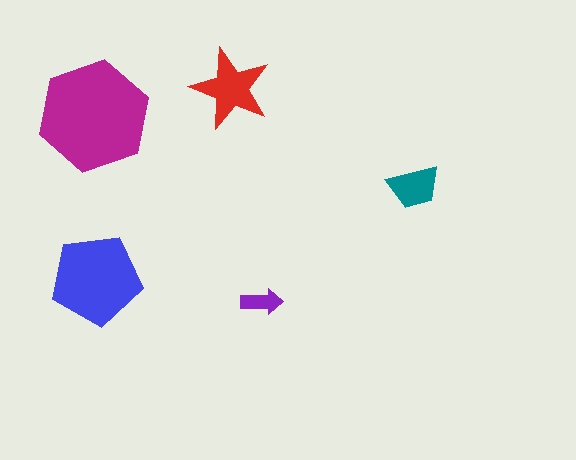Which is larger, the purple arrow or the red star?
The red star.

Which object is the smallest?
The purple arrow.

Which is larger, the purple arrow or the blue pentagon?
The blue pentagon.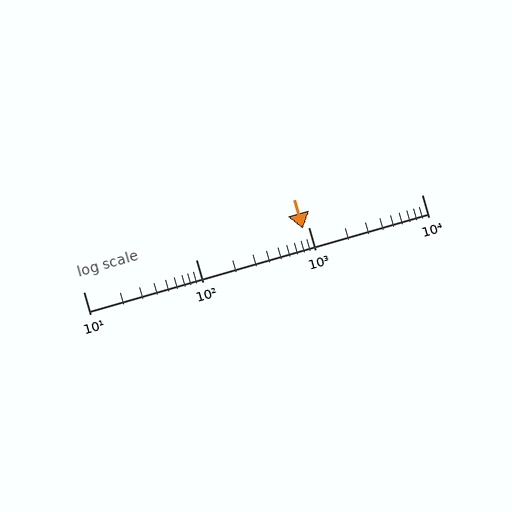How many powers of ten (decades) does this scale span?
The scale spans 3 decades, from 10 to 10000.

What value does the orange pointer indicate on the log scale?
The pointer indicates approximately 890.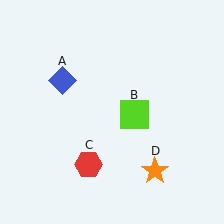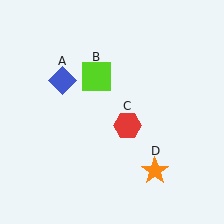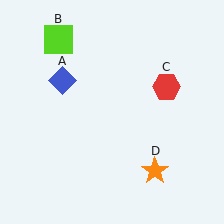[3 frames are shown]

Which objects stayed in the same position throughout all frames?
Blue diamond (object A) and orange star (object D) remained stationary.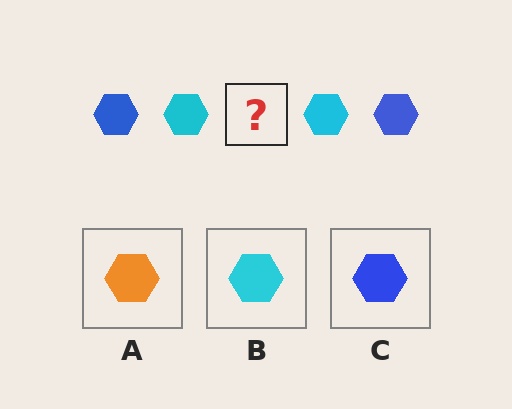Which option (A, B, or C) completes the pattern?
C.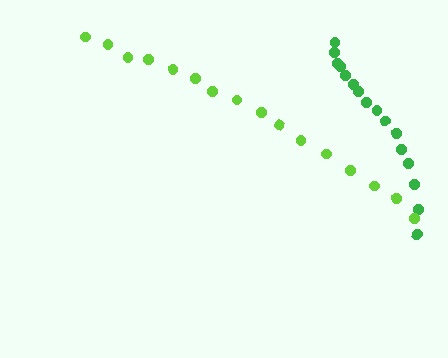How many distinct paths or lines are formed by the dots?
There are 2 distinct paths.